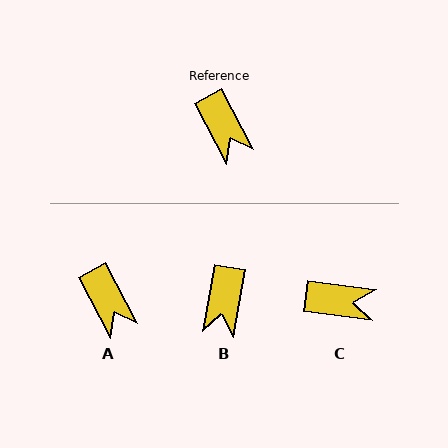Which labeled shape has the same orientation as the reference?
A.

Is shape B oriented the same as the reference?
No, it is off by about 38 degrees.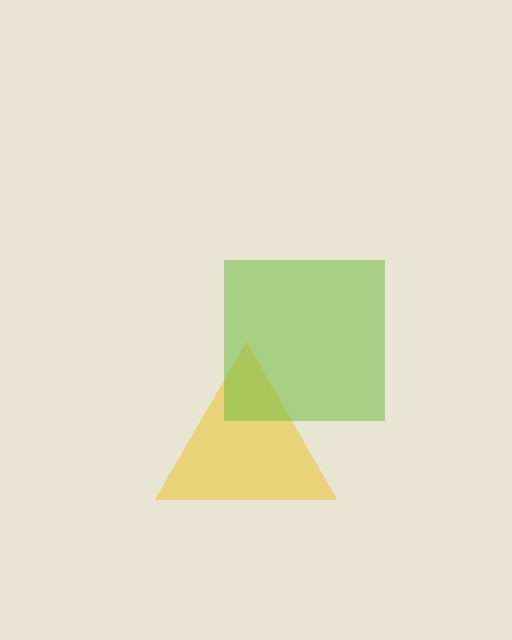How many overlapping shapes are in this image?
There are 2 overlapping shapes in the image.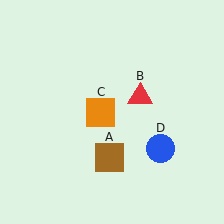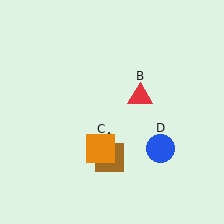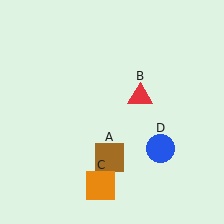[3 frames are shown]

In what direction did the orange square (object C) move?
The orange square (object C) moved down.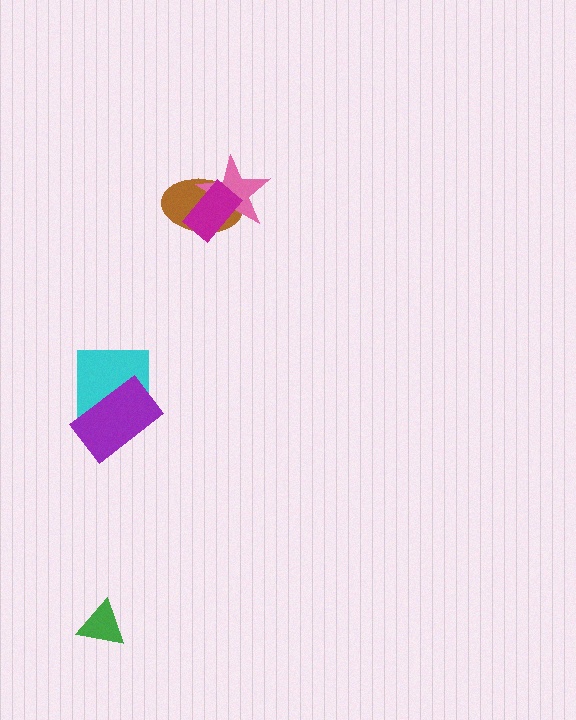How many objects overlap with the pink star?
2 objects overlap with the pink star.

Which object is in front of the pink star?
The magenta rectangle is in front of the pink star.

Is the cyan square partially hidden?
Yes, it is partially covered by another shape.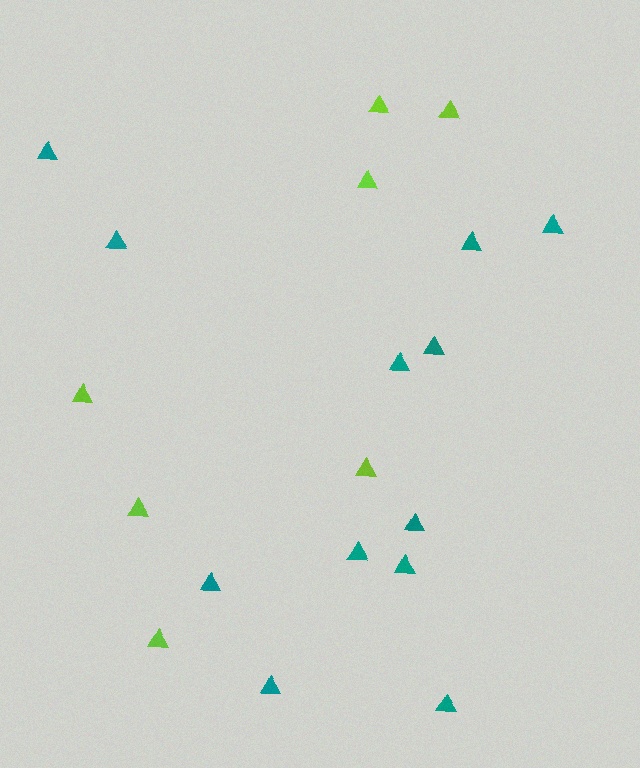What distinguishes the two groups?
There are 2 groups: one group of lime triangles (7) and one group of teal triangles (12).